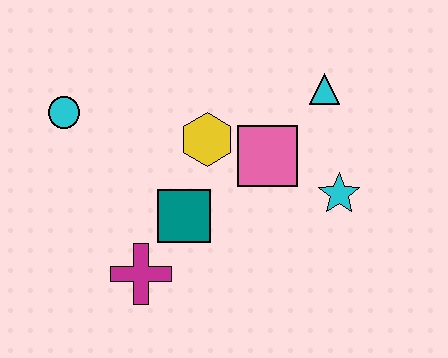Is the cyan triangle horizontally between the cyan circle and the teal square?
No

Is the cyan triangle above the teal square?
Yes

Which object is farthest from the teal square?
The cyan triangle is farthest from the teal square.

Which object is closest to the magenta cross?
The teal square is closest to the magenta cross.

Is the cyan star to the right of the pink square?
Yes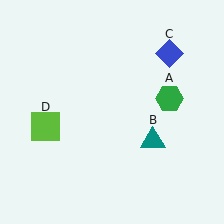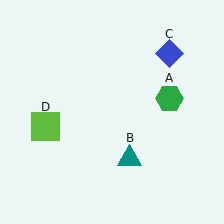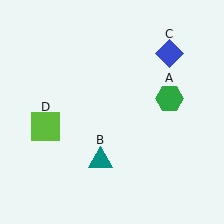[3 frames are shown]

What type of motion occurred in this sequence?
The teal triangle (object B) rotated clockwise around the center of the scene.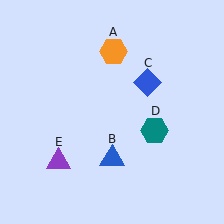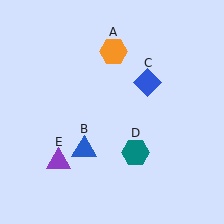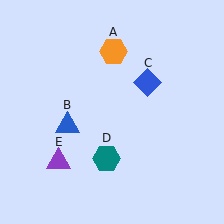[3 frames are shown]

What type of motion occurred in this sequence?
The blue triangle (object B), teal hexagon (object D) rotated clockwise around the center of the scene.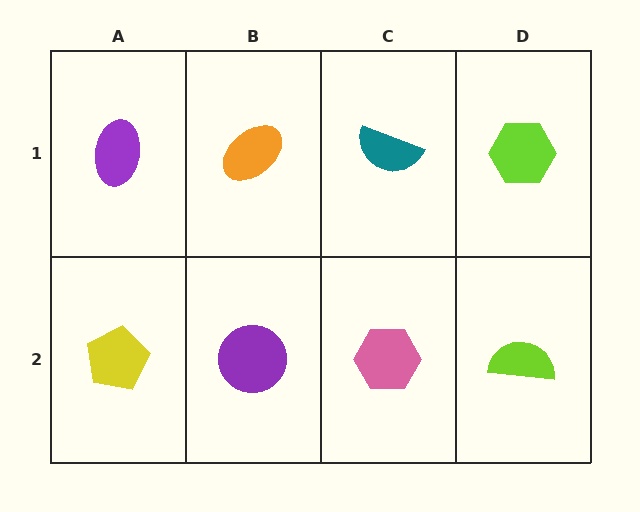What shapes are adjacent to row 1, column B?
A purple circle (row 2, column B), a purple ellipse (row 1, column A), a teal semicircle (row 1, column C).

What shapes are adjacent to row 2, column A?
A purple ellipse (row 1, column A), a purple circle (row 2, column B).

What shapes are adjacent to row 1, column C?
A pink hexagon (row 2, column C), an orange ellipse (row 1, column B), a lime hexagon (row 1, column D).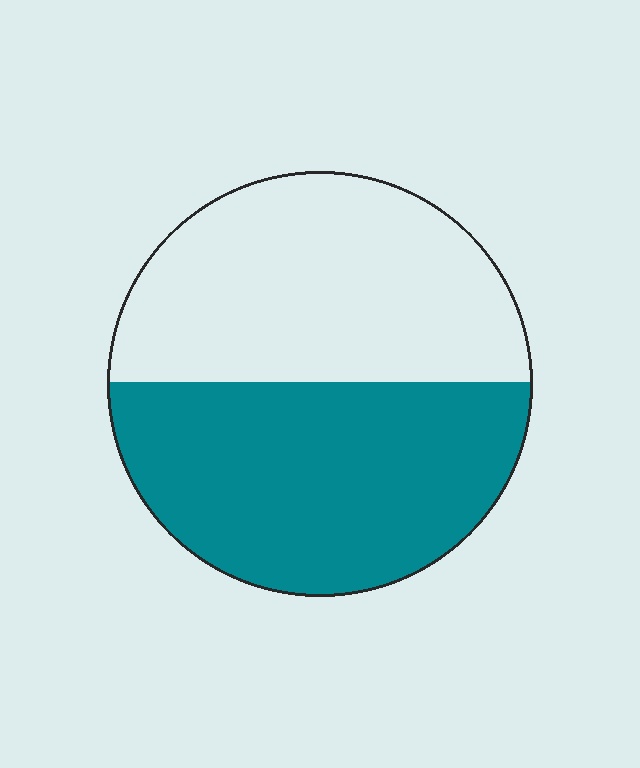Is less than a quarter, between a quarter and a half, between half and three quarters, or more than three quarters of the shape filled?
Between half and three quarters.